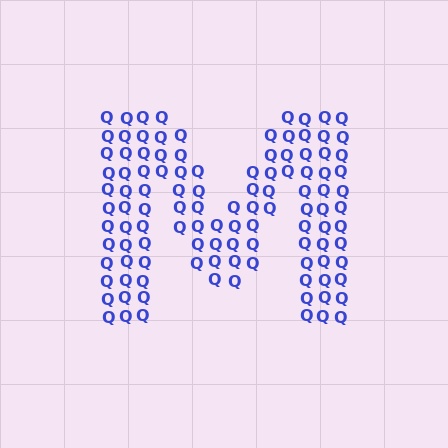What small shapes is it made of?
It is made of small letter Q's.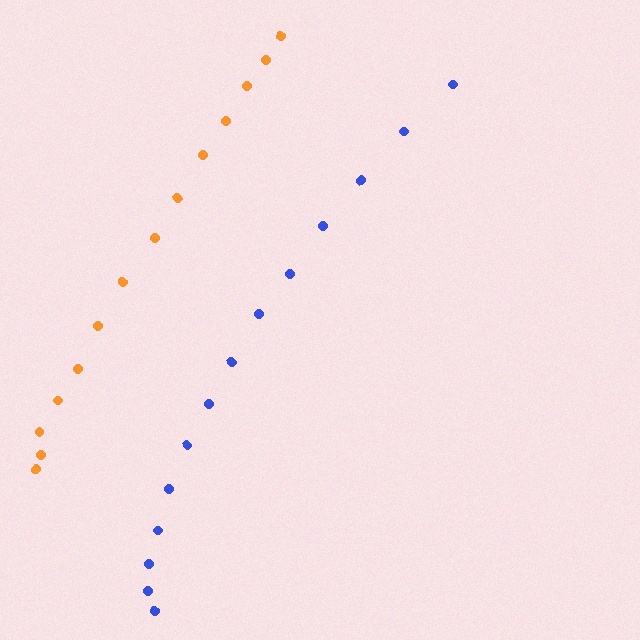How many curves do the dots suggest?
There are 2 distinct paths.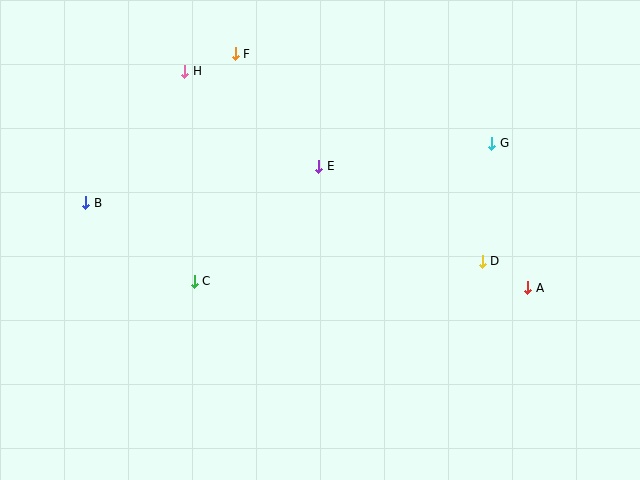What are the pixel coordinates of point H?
Point H is at (185, 71).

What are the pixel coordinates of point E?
Point E is at (319, 166).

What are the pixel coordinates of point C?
Point C is at (194, 281).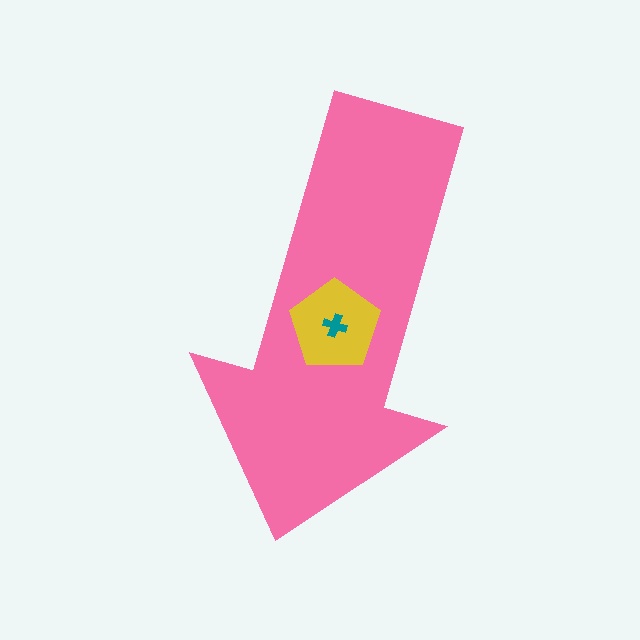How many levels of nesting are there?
3.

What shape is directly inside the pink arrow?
The yellow pentagon.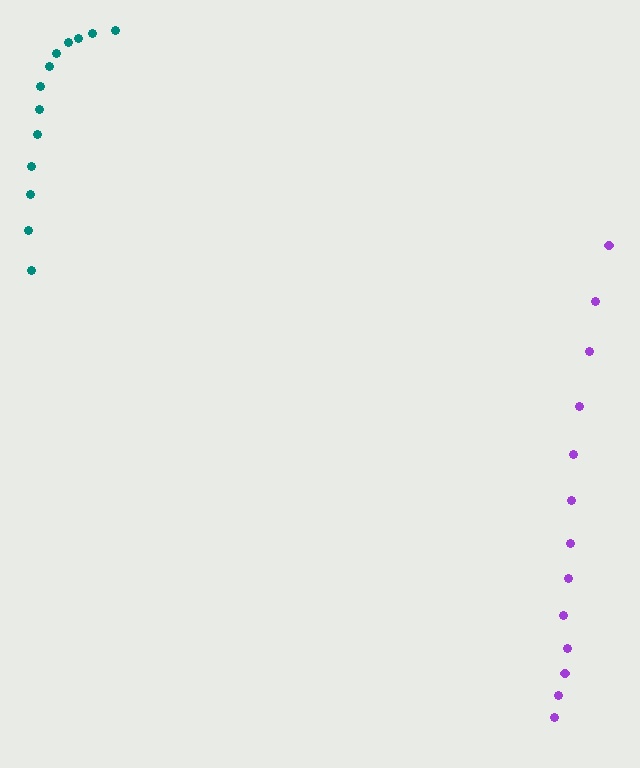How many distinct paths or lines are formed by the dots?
There are 2 distinct paths.